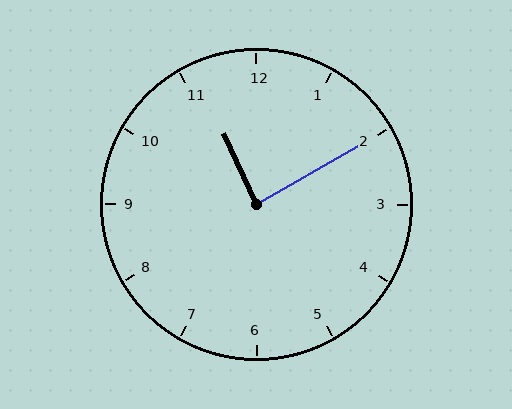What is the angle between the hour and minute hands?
Approximately 85 degrees.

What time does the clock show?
11:10.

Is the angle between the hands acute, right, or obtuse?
It is right.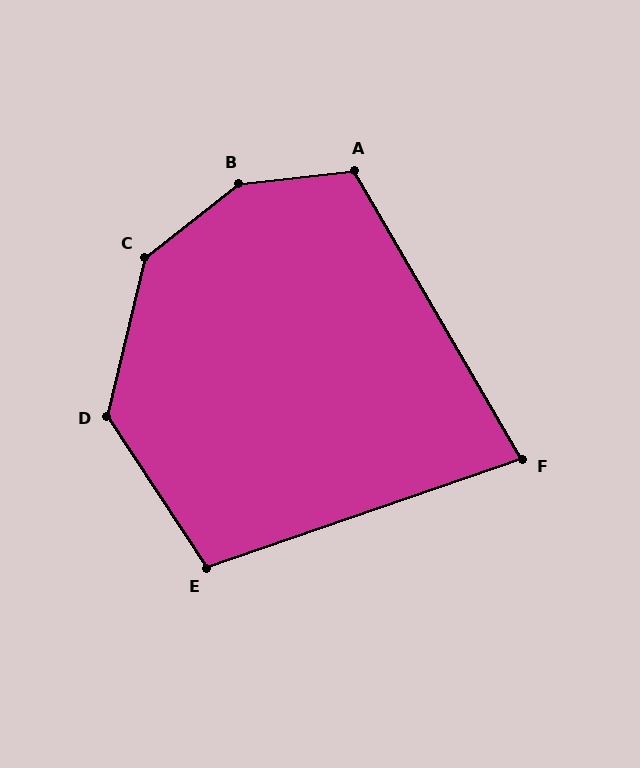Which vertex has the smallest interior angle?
F, at approximately 79 degrees.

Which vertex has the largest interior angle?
B, at approximately 148 degrees.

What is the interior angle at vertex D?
Approximately 133 degrees (obtuse).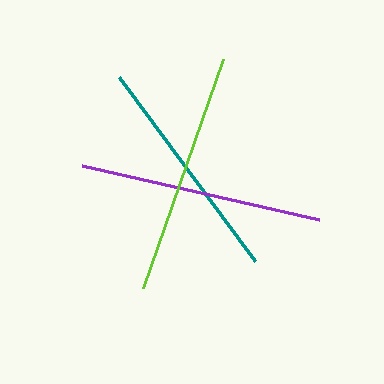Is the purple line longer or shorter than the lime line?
The lime line is longer than the purple line.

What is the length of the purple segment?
The purple segment is approximately 243 pixels long.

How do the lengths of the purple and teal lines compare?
The purple and teal lines are approximately the same length.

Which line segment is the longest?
The lime line is the longest at approximately 243 pixels.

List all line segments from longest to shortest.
From longest to shortest: lime, purple, teal.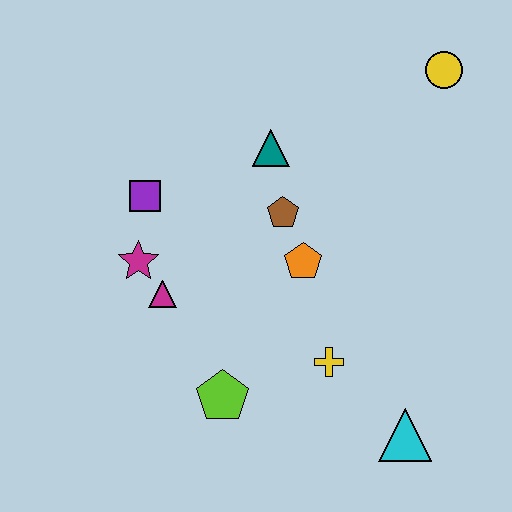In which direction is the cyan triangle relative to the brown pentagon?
The cyan triangle is below the brown pentagon.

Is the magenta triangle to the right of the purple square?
Yes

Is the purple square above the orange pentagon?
Yes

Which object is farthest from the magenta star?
The yellow circle is farthest from the magenta star.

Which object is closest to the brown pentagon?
The orange pentagon is closest to the brown pentagon.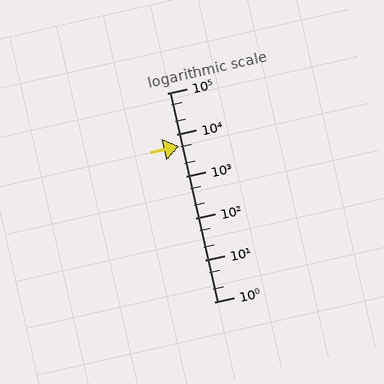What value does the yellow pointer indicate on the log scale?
The pointer indicates approximately 5400.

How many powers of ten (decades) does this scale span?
The scale spans 5 decades, from 1 to 100000.